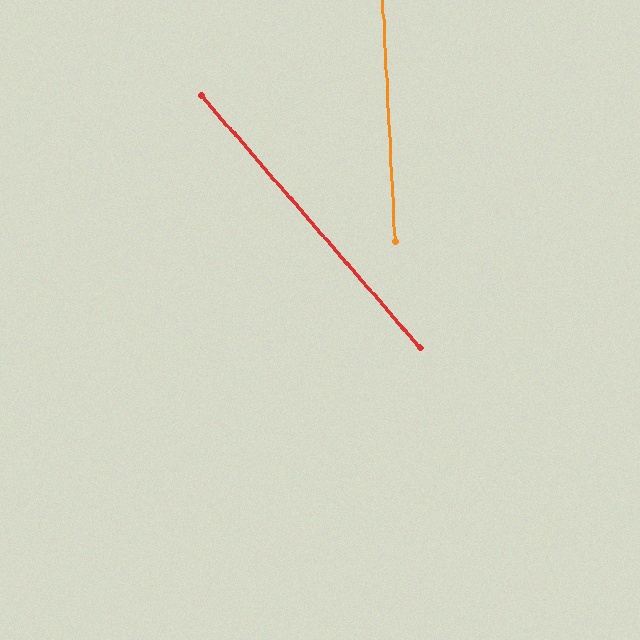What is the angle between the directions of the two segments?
Approximately 38 degrees.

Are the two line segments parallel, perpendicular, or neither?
Neither parallel nor perpendicular — they differ by about 38°.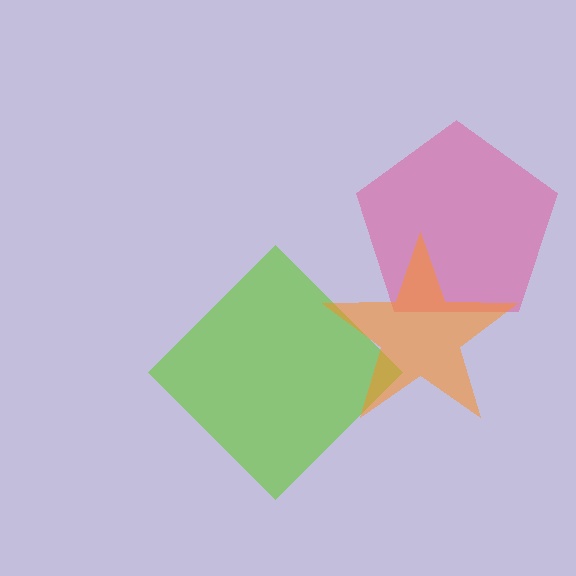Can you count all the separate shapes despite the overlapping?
Yes, there are 3 separate shapes.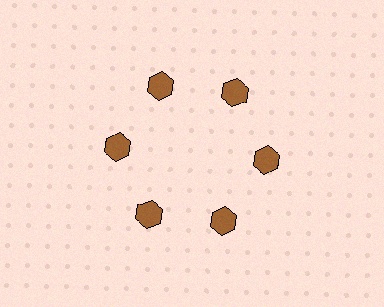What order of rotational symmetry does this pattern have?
This pattern has 6-fold rotational symmetry.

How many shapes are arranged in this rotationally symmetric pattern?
There are 6 shapes, arranged in 6 groups of 1.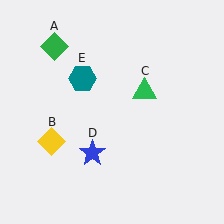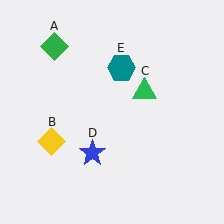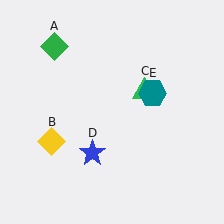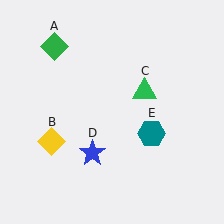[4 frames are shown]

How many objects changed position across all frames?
1 object changed position: teal hexagon (object E).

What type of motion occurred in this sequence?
The teal hexagon (object E) rotated clockwise around the center of the scene.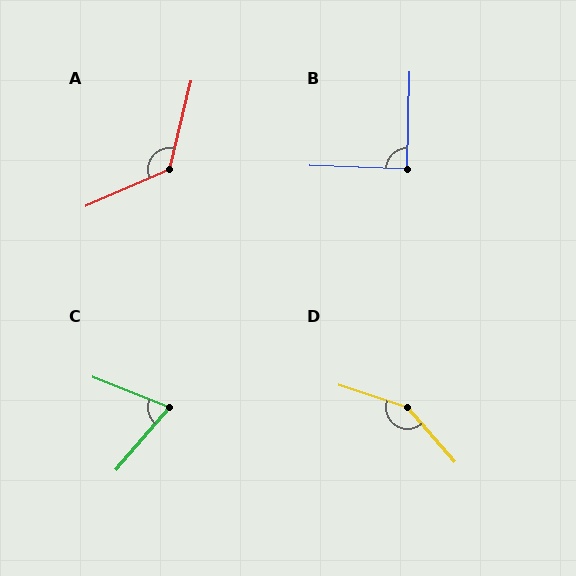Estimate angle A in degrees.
Approximately 127 degrees.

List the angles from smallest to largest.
C (71°), B (89°), A (127°), D (150°).